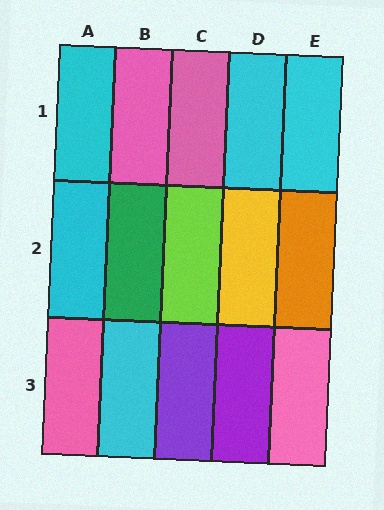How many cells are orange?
1 cell is orange.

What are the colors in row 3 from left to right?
Pink, cyan, purple, purple, pink.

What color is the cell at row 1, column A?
Cyan.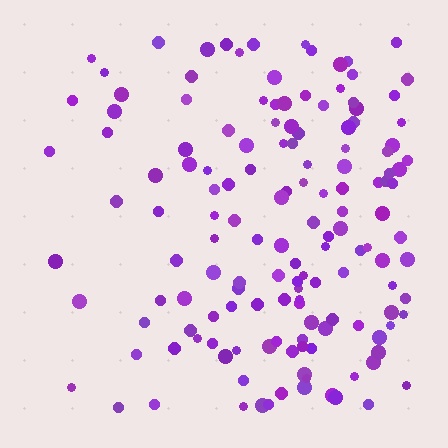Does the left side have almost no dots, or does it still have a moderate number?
Still a moderate number, just noticeably fewer than the right.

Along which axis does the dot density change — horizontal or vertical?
Horizontal.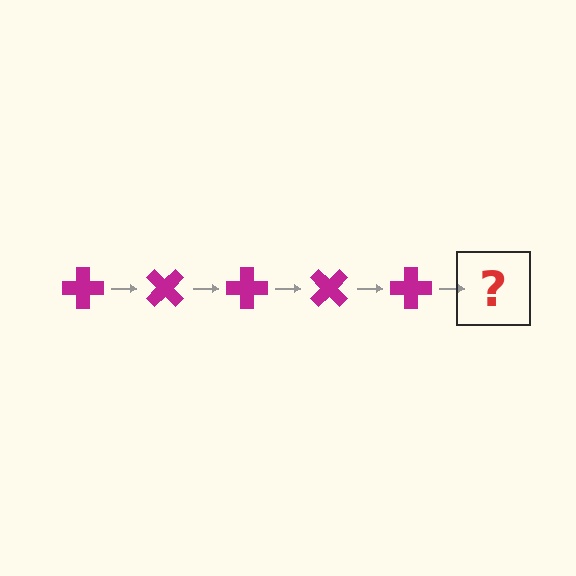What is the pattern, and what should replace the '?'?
The pattern is that the cross rotates 45 degrees each step. The '?' should be a magenta cross rotated 225 degrees.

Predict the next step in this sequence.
The next step is a magenta cross rotated 225 degrees.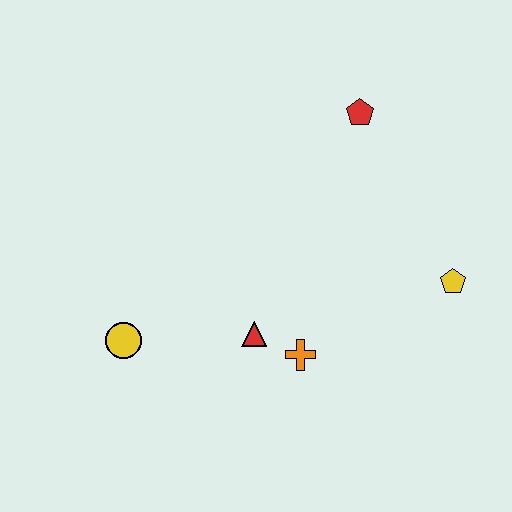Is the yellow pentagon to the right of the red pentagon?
Yes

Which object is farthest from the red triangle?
The red pentagon is farthest from the red triangle.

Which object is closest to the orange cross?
The red triangle is closest to the orange cross.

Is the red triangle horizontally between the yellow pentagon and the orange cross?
No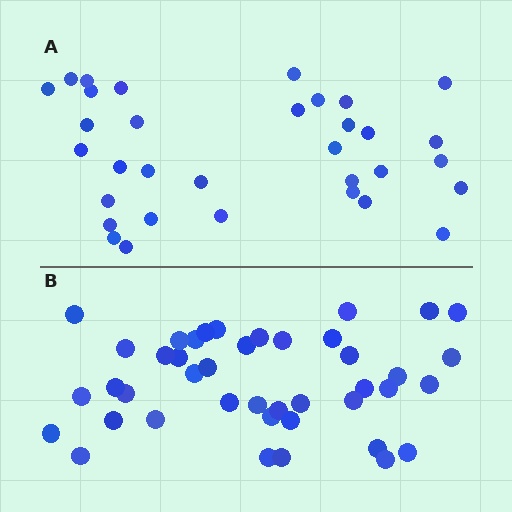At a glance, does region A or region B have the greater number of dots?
Region B (the bottom region) has more dots.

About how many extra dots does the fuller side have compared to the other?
Region B has roughly 8 or so more dots than region A.